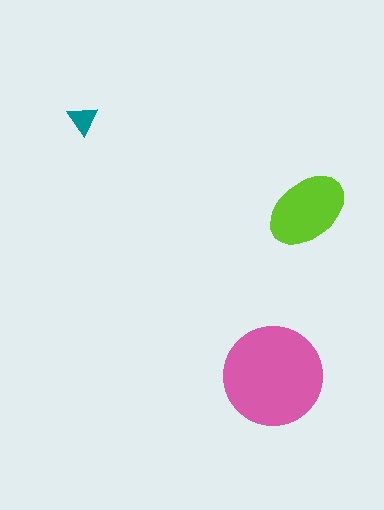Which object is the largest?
The pink circle.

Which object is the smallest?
The teal triangle.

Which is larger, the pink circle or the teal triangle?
The pink circle.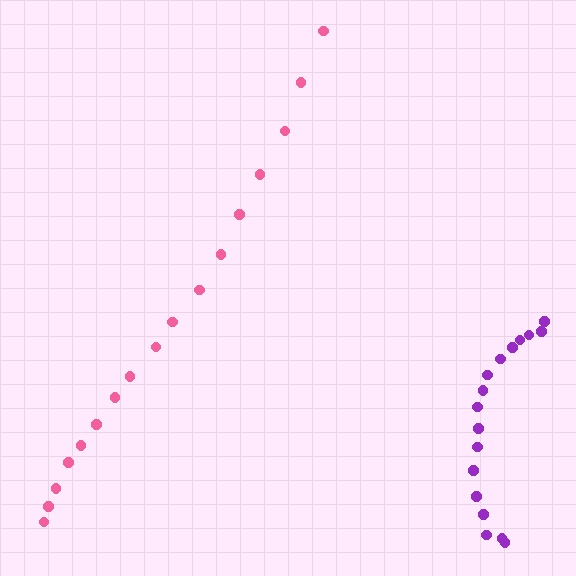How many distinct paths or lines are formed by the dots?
There are 2 distinct paths.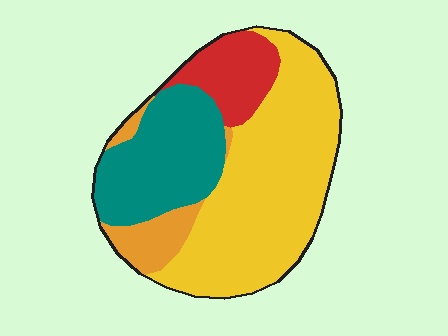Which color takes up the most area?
Yellow, at roughly 50%.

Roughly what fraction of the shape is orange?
Orange takes up less than a sixth of the shape.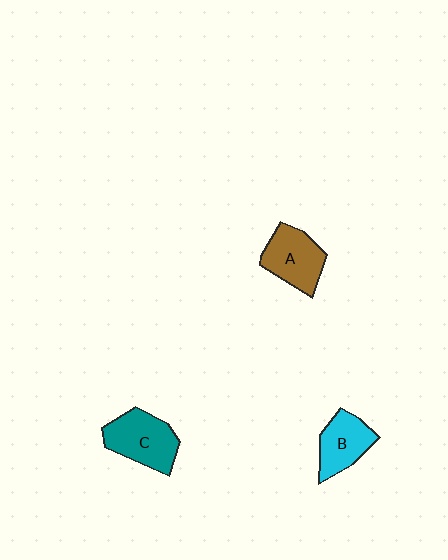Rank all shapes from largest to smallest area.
From largest to smallest: C (teal), A (brown), B (cyan).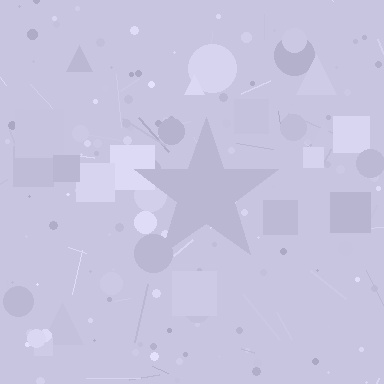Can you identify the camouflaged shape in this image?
The camouflaged shape is a star.